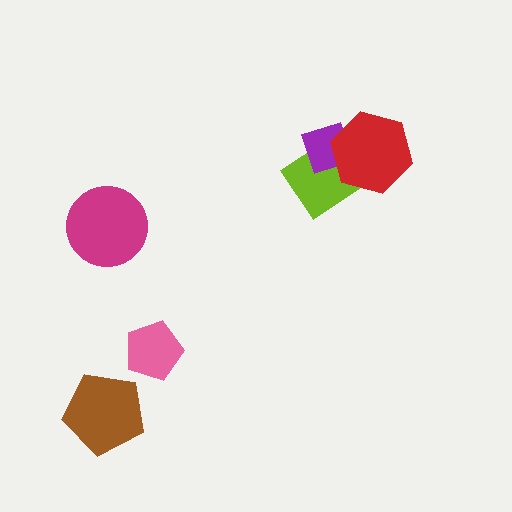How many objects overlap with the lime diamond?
2 objects overlap with the lime diamond.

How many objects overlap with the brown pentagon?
0 objects overlap with the brown pentagon.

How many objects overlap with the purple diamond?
2 objects overlap with the purple diamond.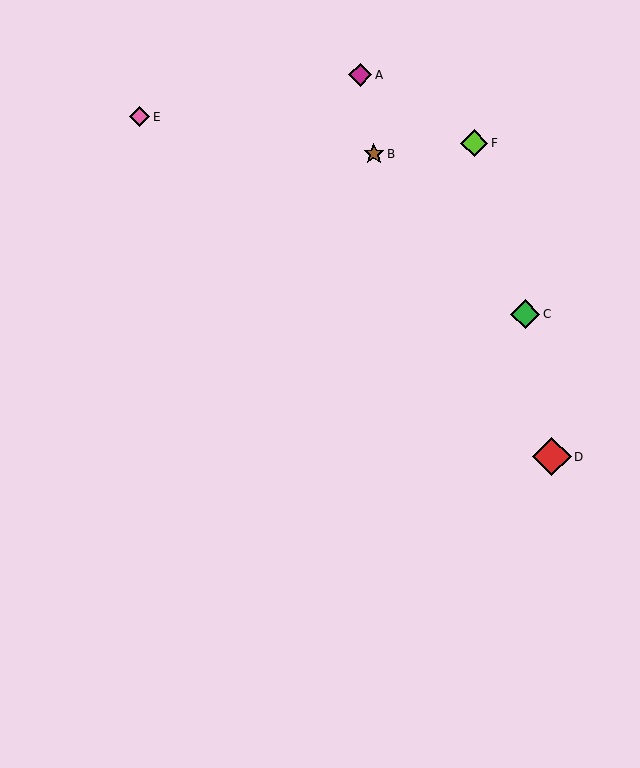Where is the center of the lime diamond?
The center of the lime diamond is at (474, 143).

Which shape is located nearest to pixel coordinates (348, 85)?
The magenta diamond (labeled A) at (360, 75) is nearest to that location.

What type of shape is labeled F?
Shape F is a lime diamond.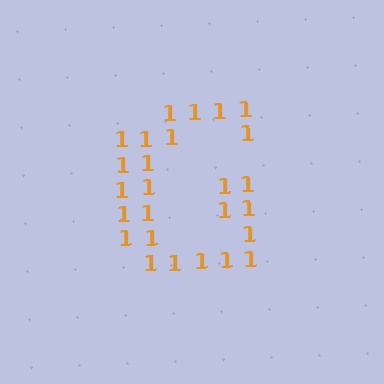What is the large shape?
The large shape is the letter G.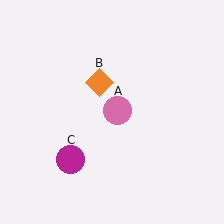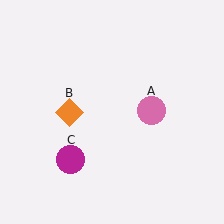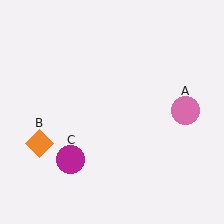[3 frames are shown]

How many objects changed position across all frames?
2 objects changed position: pink circle (object A), orange diamond (object B).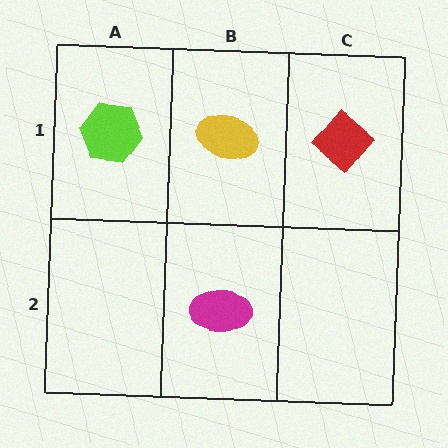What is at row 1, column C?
A red diamond.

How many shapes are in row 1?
3 shapes.